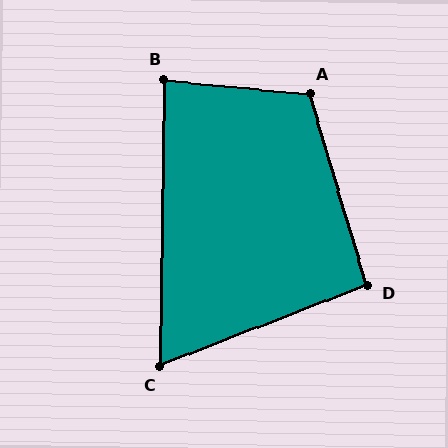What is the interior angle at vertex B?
Approximately 86 degrees (approximately right).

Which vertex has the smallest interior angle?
C, at approximately 68 degrees.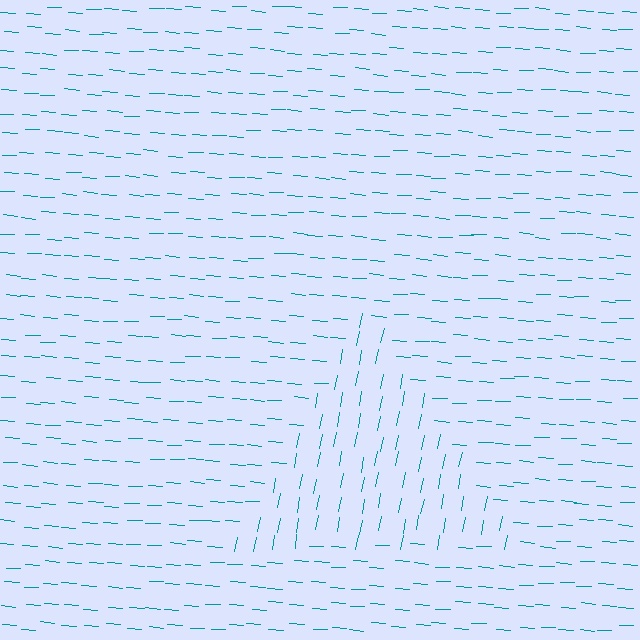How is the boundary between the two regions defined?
The boundary is defined purely by a change in line orientation (approximately 83 degrees difference). All lines are the same color and thickness.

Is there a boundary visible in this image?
Yes, there is a texture boundary formed by a change in line orientation.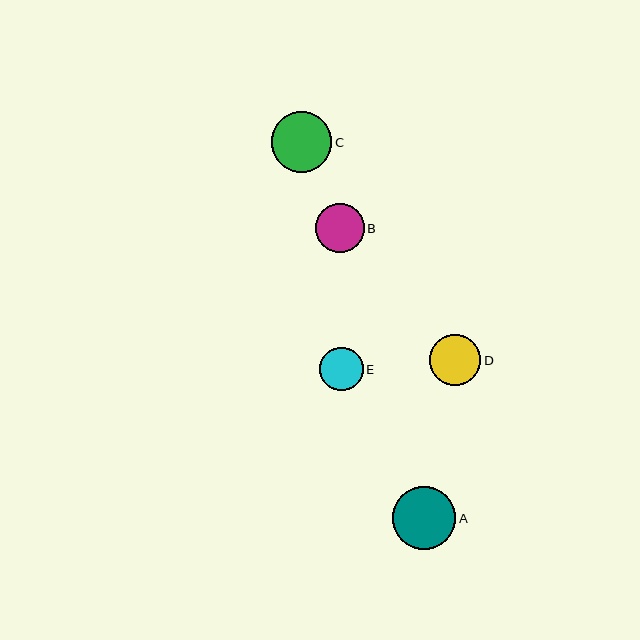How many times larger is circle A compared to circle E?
Circle A is approximately 1.4 times the size of circle E.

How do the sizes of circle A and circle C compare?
Circle A and circle C are approximately the same size.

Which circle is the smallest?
Circle E is the smallest with a size of approximately 44 pixels.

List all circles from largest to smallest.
From largest to smallest: A, C, D, B, E.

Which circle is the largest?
Circle A is the largest with a size of approximately 63 pixels.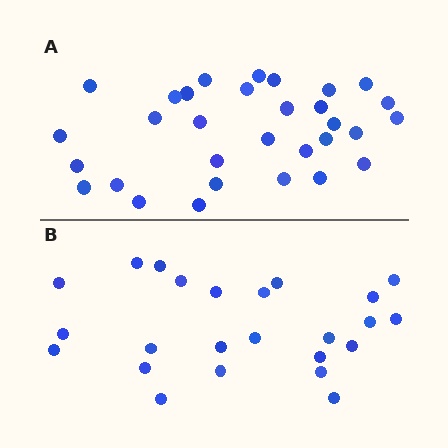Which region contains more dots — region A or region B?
Region A (the top region) has more dots.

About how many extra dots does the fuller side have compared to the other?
Region A has roughly 8 or so more dots than region B.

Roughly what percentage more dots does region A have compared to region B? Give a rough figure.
About 30% more.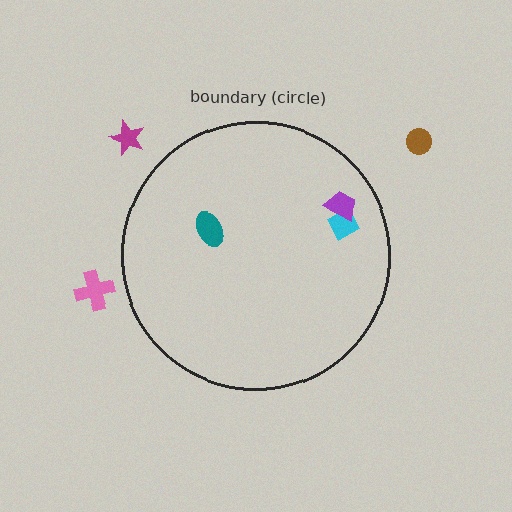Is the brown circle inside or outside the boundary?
Outside.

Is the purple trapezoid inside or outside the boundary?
Inside.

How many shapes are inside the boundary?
3 inside, 3 outside.